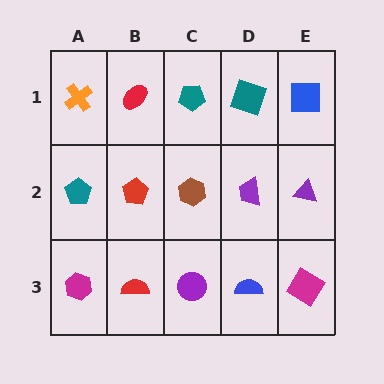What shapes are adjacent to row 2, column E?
A blue square (row 1, column E), a magenta diamond (row 3, column E), a purple trapezoid (row 2, column D).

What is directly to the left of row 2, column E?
A purple trapezoid.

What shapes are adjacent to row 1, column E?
A purple triangle (row 2, column E), a teal square (row 1, column D).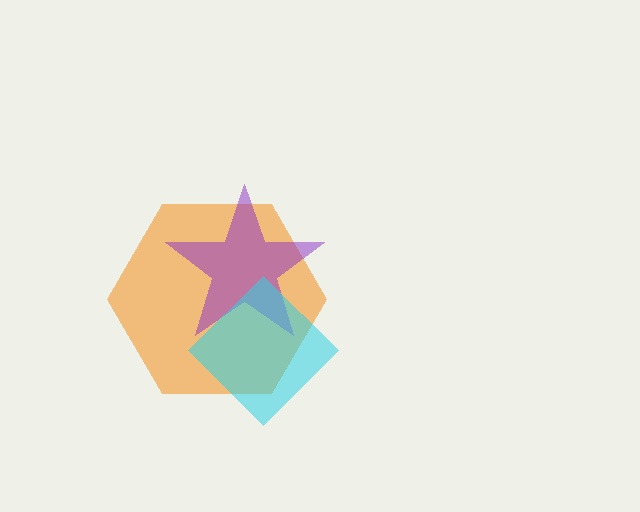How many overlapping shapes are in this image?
There are 3 overlapping shapes in the image.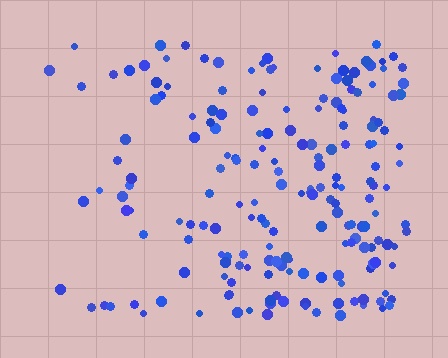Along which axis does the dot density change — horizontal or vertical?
Horizontal.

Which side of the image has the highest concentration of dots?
The right.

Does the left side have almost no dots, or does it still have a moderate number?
Still a moderate number, just noticeably fewer than the right.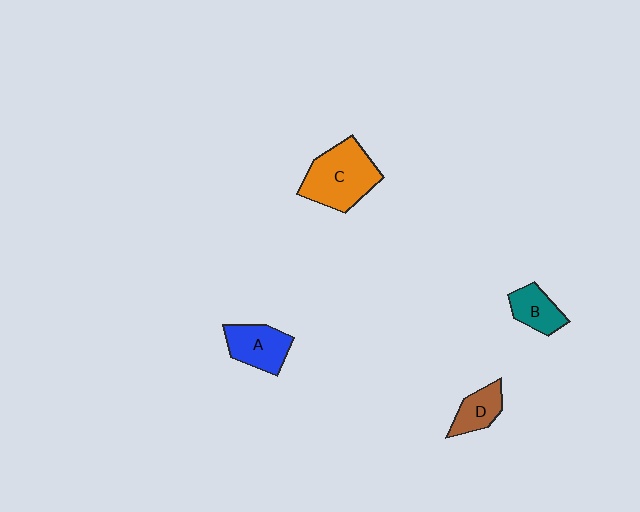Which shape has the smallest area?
Shape D (brown).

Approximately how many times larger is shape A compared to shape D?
Approximately 1.4 times.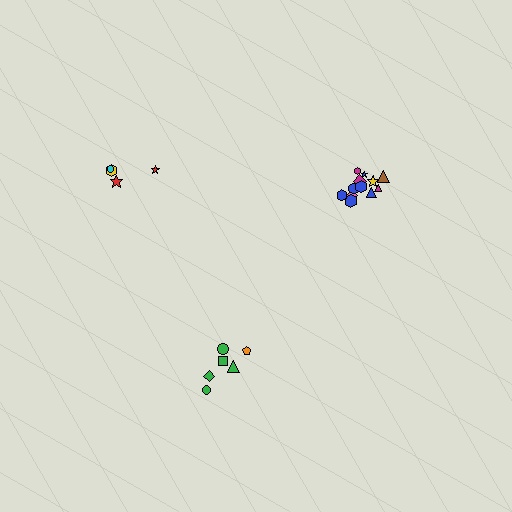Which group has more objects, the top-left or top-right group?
The top-right group.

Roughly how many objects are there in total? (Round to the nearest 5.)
Roughly 20 objects in total.